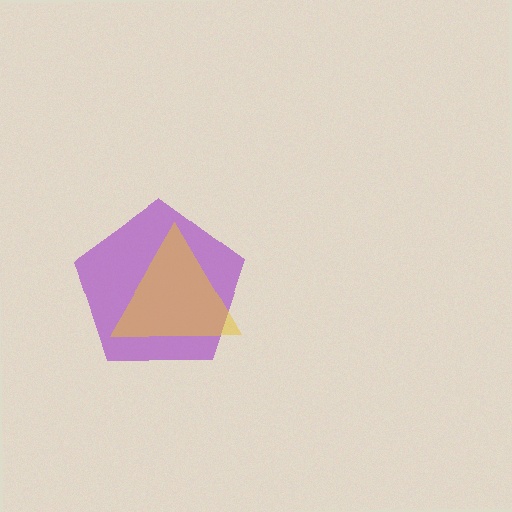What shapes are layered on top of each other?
The layered shapes are: a purple pentagon, a yellow triangle.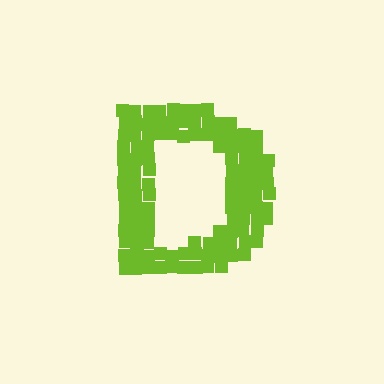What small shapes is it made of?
It is made of small squares.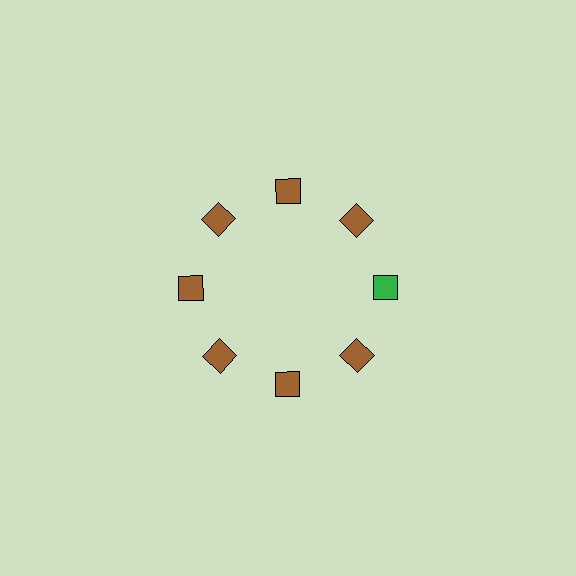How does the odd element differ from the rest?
It has a different color: green instead of brown.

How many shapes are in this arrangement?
There are 8 shapes arranged in a ring pattern.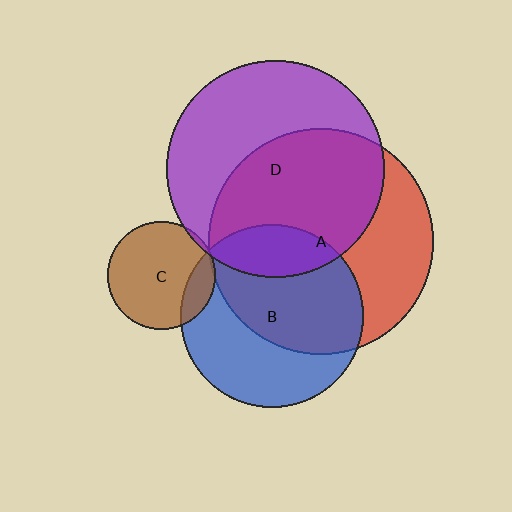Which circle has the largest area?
Circle A (red).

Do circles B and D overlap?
Yes.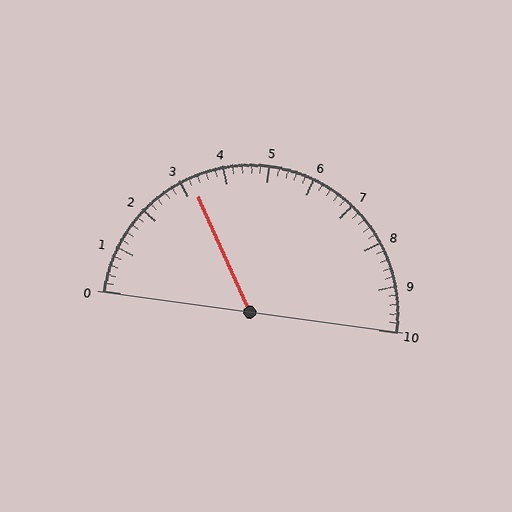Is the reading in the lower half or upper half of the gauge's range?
The reading is in the lower half of the range (0 to 10).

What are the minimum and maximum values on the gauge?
The gauge ranges from 0 to 10.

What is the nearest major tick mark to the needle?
The nearest major tick mark is 3.